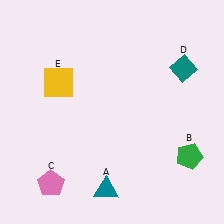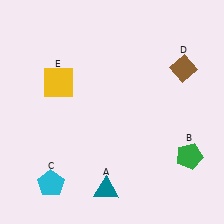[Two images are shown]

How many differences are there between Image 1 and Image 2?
There are 2 differences between the two images.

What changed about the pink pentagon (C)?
In Image 1, C is pink. In Image 2, it changed to cyan.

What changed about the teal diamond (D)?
In Image 1, D is teal. In Image 2, it changed to brown.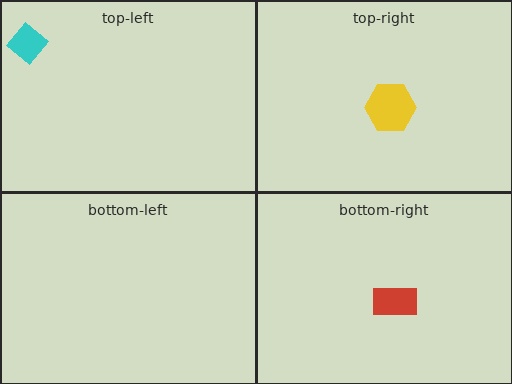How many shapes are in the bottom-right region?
1.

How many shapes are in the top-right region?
1.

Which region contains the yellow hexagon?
The top-right region.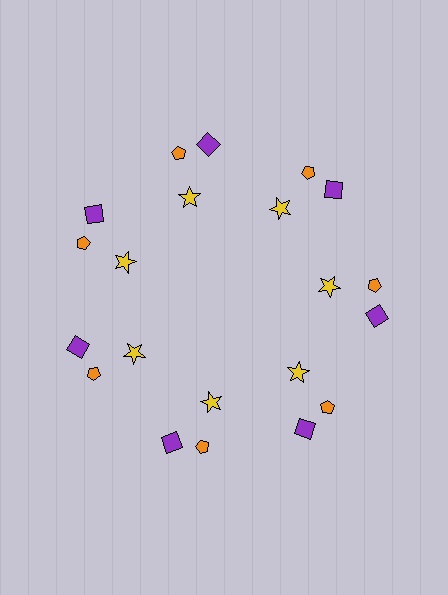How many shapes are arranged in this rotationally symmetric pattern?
There are 21 shapes, arranged in 7 groups of 3.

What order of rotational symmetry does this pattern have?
This pattern has 7-fold rotational symmetry.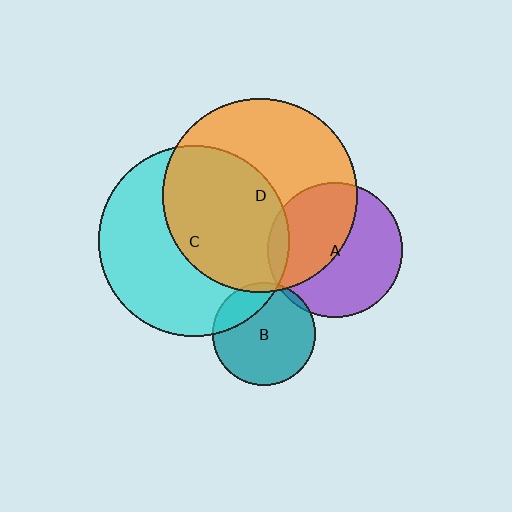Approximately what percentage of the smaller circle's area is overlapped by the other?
Approximately 5%.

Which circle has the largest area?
Circle D (orange).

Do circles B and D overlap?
Yes.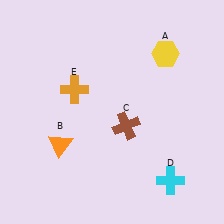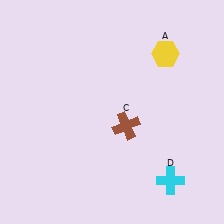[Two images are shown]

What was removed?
The orange triangle (B), the orange cross (E) were removed in Image 2.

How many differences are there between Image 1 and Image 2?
There are 2 differences between the two images.